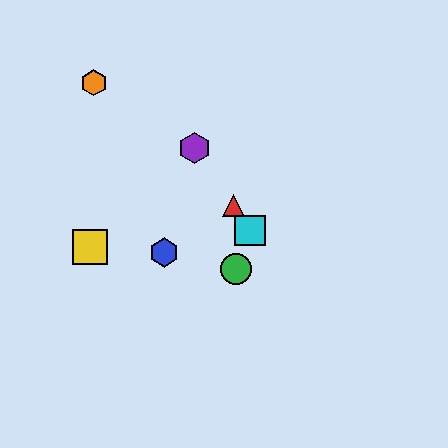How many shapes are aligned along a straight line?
3 shapes (the red triangle, the purple hexagon, the cyan square) are aligned along a straight line.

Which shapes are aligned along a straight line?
The red triangle, the purple hexagon, the cyan square are aligned along a straight line.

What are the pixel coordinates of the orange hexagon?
The orange hexagon is at (94, 83).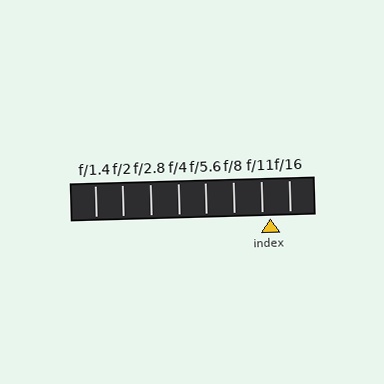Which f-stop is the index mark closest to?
The index mark is closest to f/11.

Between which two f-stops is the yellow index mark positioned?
The index mark is between f/11 and f/16.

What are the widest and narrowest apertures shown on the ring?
The widest aperture shown is f/1.4 and the narrowest is f/16.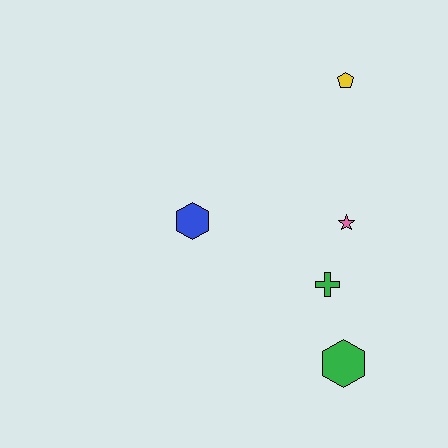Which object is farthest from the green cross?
The yellow pentagon is farthest from the green cross.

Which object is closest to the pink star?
The green cross is closest to the pink star.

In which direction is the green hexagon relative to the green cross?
The green hexagon is below the green cross.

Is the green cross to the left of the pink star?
Yes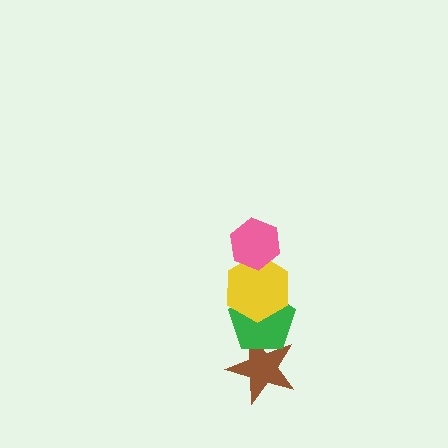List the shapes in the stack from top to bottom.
From top to bottom: the pink hexagon, the yellow hexagon, the green pentagon, the brown star.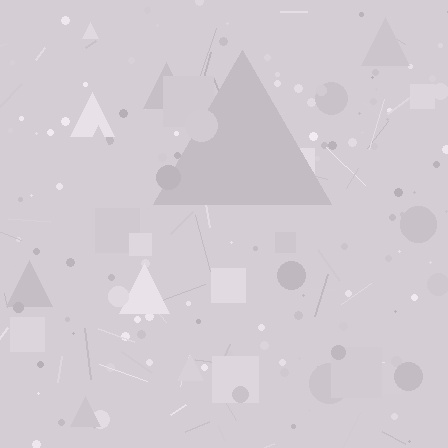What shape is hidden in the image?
A triangle is hidden in the image.